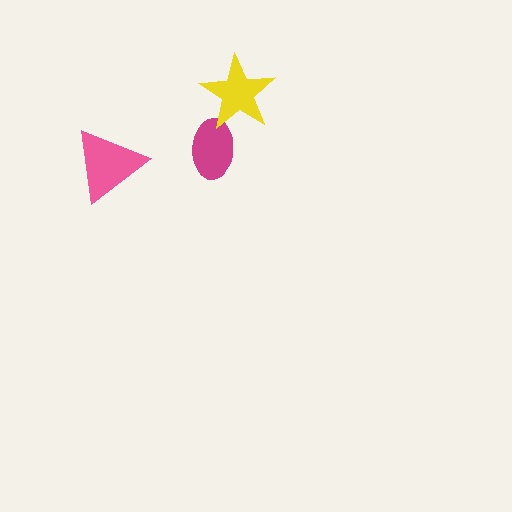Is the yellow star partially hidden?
No, no other shape covers it.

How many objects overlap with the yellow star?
1 object overlaps with the yellow star.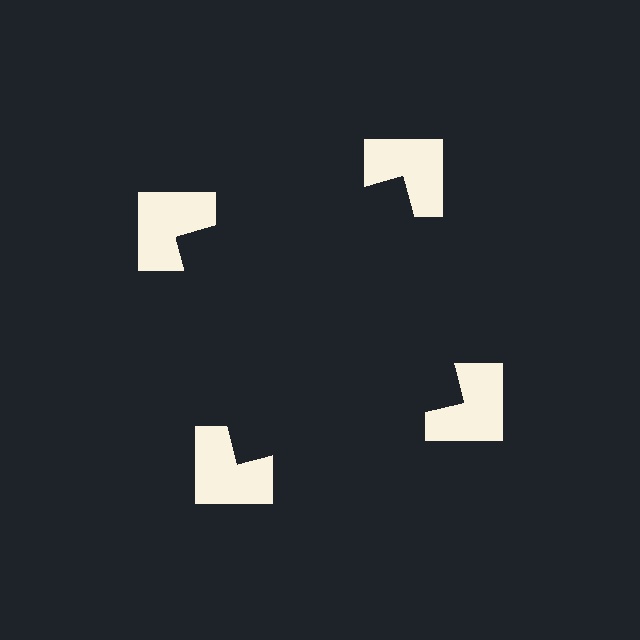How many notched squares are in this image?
There are 4 — one at each vertex of the illusory square.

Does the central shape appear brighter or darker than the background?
It typically appears slightly darker than the background, even though no actual brightness change is drawn.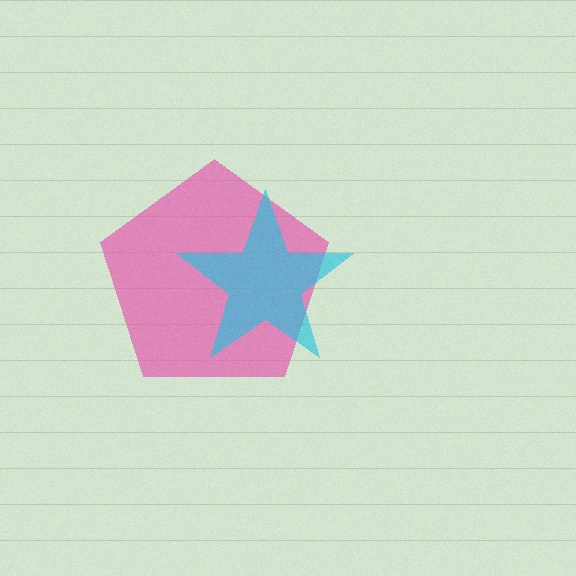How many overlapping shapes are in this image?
There are 2 overlapping shapes in the image.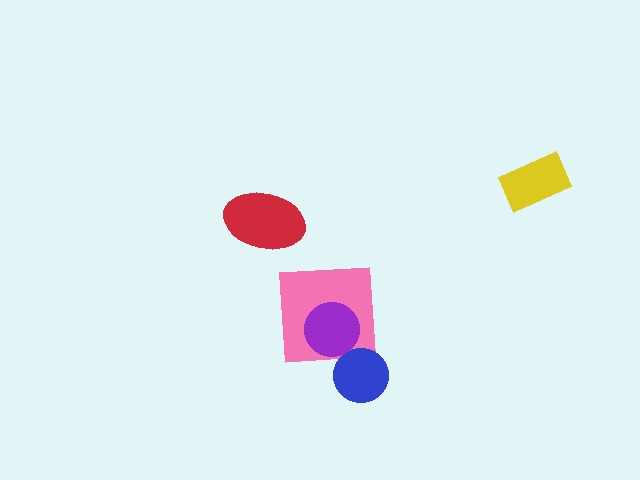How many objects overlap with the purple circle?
1 object overlaps with the purple circle.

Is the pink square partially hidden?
Yes, it is partially covered by another shape.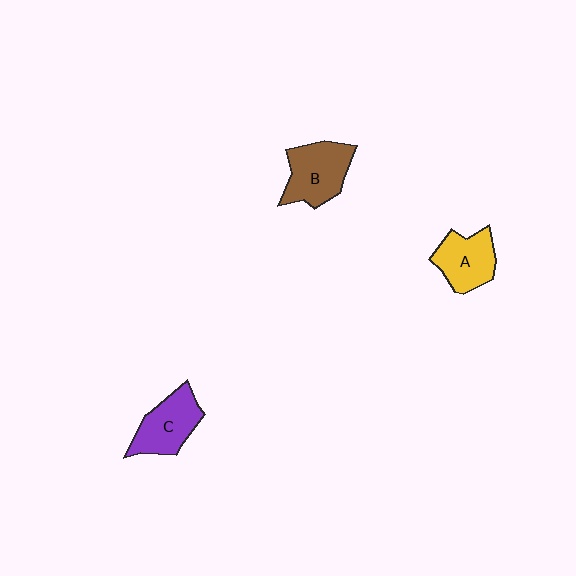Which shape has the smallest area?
Shape A (yellow).